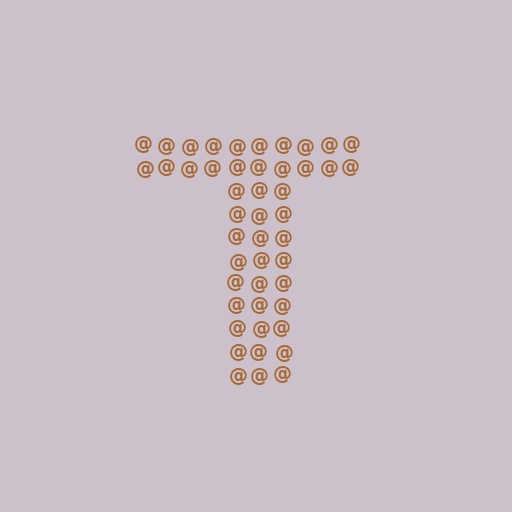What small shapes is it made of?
It is made of small at signs.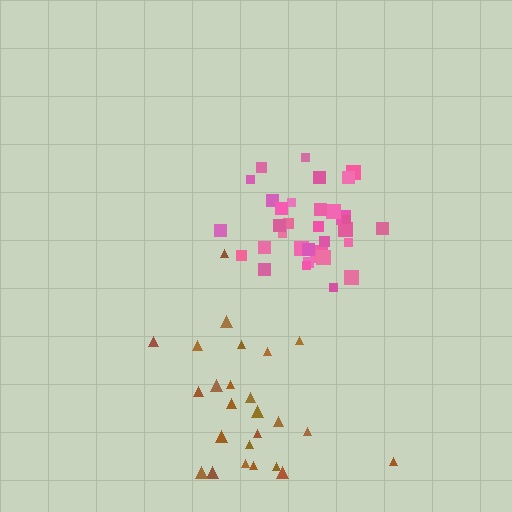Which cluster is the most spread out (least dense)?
Brown.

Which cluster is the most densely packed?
Pink.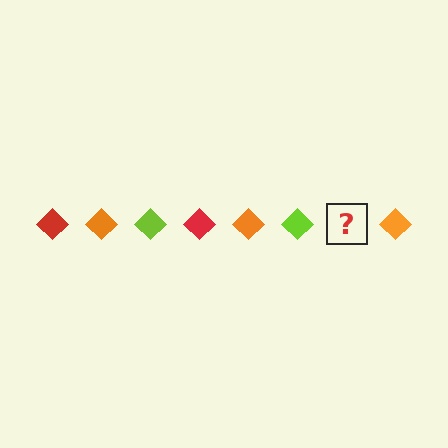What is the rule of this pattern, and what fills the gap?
The rule is that the pattern cycles through red, orange, lime diamonds. The gap should be filled with a red diamond.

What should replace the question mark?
The question mark should be replaced with a red diamond.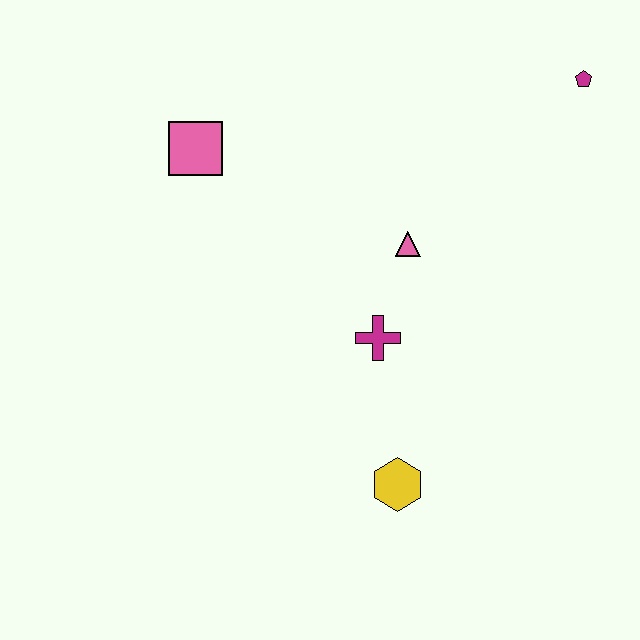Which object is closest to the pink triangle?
The magenta cross is closest to the pink triangle.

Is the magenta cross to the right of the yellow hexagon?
No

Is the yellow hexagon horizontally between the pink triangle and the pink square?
Yes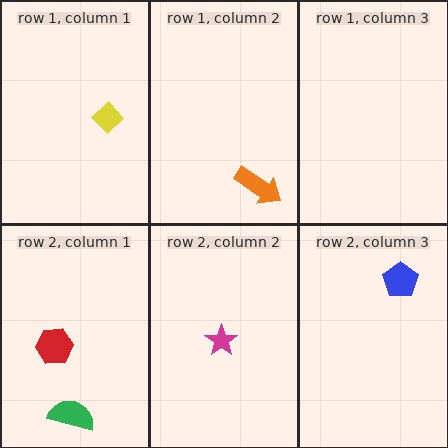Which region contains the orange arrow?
The row 1, column 2 region.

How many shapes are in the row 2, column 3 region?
1.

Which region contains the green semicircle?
The row 2, column 1 region.